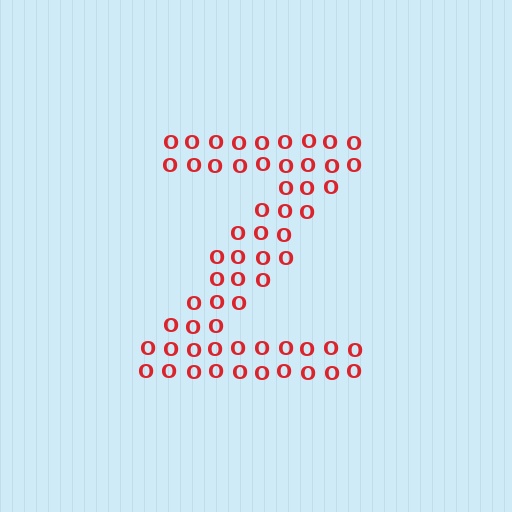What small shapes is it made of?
It is made of small letter O's.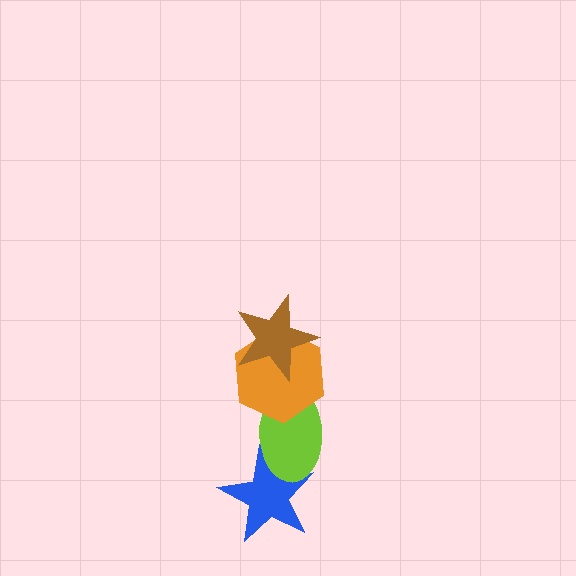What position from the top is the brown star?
The brown star is 1st from the top.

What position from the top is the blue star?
The blue star is 4th from the top.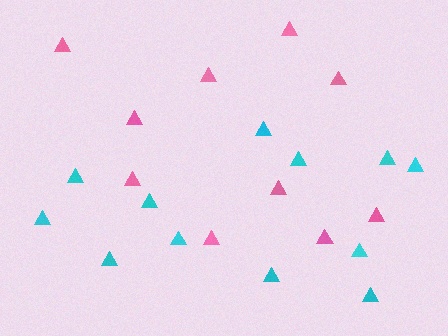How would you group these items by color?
There are 2 groups: one group of pink triangles (10) and one group of cyan triangles (12).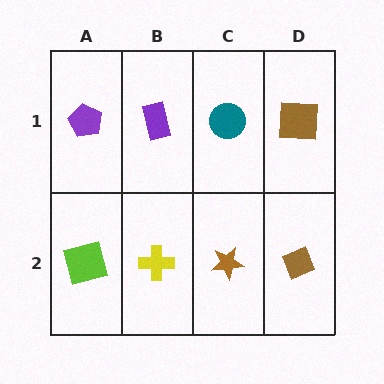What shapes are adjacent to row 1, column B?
A yellow cross (row 2, column B), a purple pentagon (row 1, column A), a teal circle (row 1, column C).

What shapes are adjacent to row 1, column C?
A brown star (row 2, column C), a purple rectangle (row 1, column B), a brown square (row 1, column D).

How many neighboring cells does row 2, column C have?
3.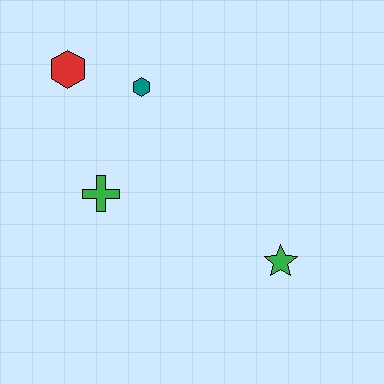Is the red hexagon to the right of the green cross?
No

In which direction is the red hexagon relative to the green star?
The red hexagon is to the left of the green star.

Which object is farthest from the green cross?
The green star is farthest from the green cross.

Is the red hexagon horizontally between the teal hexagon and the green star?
No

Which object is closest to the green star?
The green cross is closest to the green star.